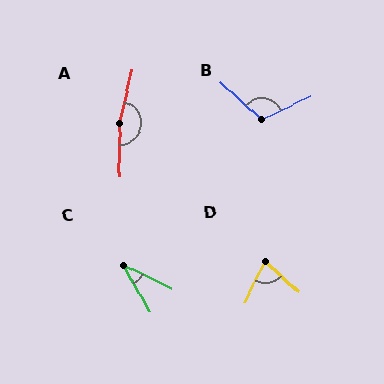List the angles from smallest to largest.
C (35°), D (75°), B (112°), A (166°).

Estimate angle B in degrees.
Approximately 112 degrees.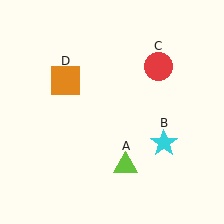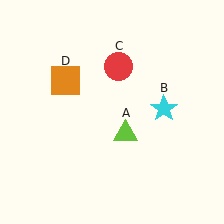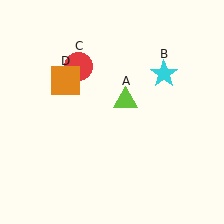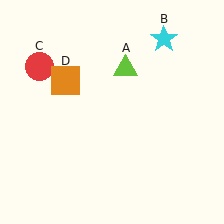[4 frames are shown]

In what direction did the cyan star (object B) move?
The cyan star (object B) moved up.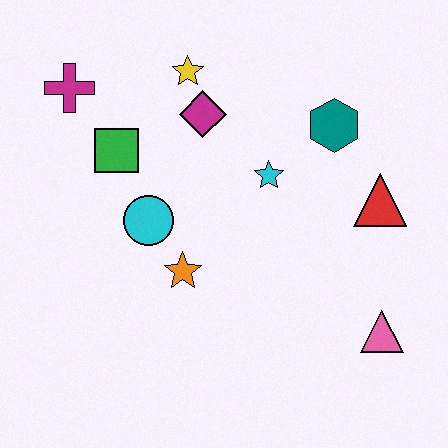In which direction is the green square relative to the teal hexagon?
The green square is to the left of the teal hexagon.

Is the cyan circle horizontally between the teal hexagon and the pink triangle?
No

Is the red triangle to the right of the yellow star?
Yes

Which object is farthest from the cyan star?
The magenta cross is farthest from the cyan star.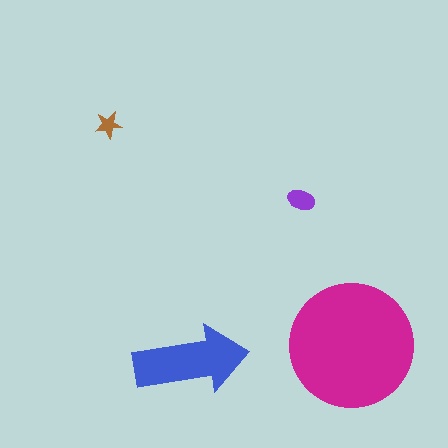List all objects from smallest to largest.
The brown star, the purple ellipse, the blue arrow, the magenta circle.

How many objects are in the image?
There are 4 objects in the image.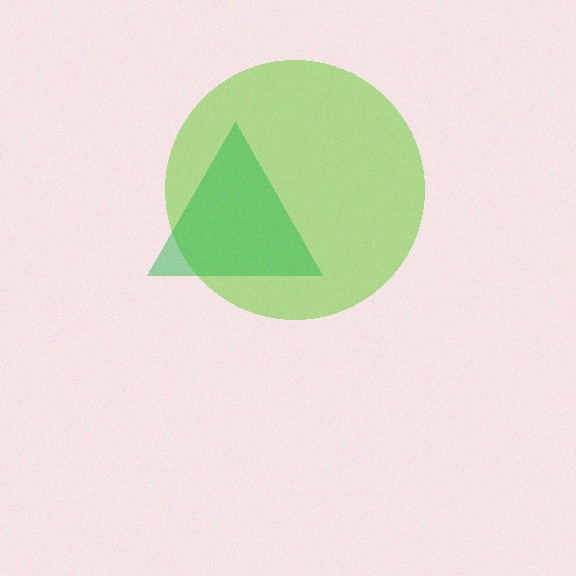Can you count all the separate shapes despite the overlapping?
Yes, there are 2 separate shapes.